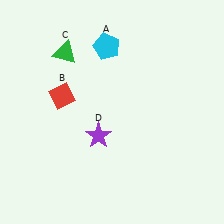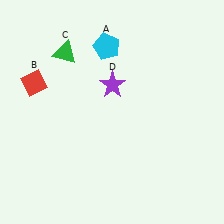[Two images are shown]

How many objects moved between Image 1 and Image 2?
2 objects moved between the two images.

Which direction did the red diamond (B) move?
The red diamond (B) moved left.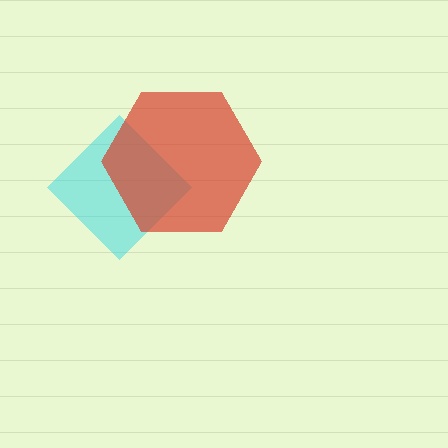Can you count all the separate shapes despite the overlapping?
Yes, there are 2 separate shapes.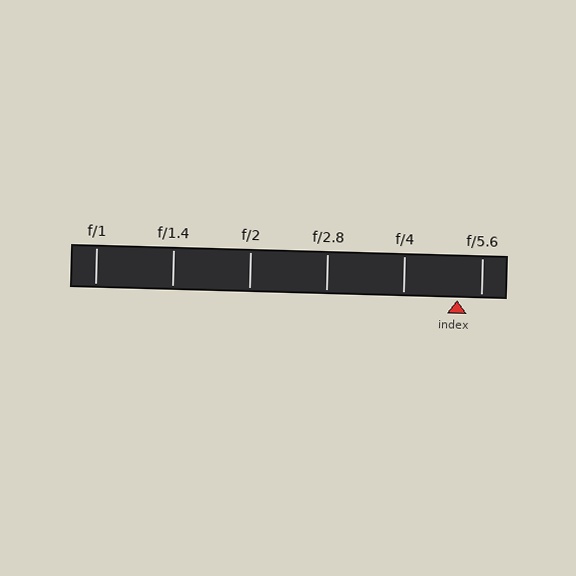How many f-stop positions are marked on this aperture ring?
There are 6 f-stop positions marked.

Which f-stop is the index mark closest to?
The index mark is closest to f/5.6.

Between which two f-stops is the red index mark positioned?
The index mark is between f/4 and f/5.6.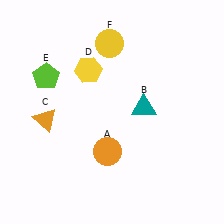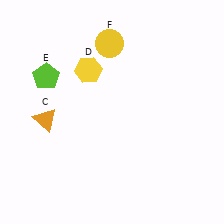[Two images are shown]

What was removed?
The orange circle (A), the teal triangle (B) were removed in Image 2.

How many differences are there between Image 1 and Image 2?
There are 2 differences between the two images.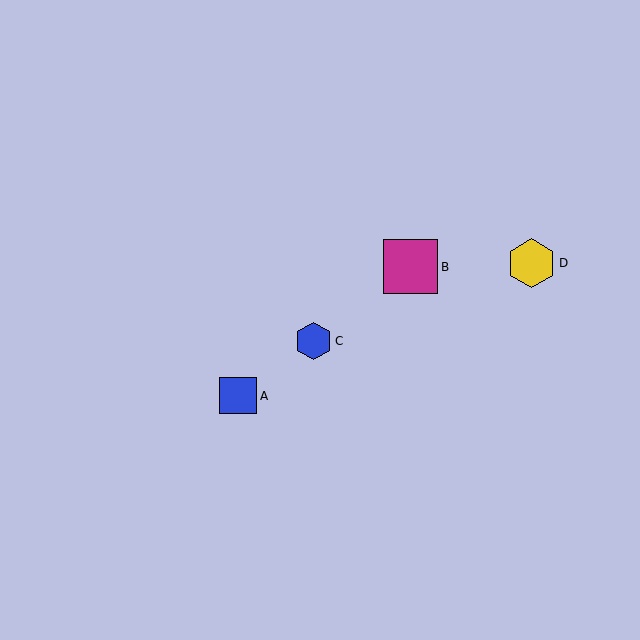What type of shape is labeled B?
Shape B is a magenta square.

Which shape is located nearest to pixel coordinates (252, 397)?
The blue square (labeled A) at (238, 396) is nearest to that location.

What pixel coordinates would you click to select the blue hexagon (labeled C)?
Click at (314, 341) to select the blue hexagon C.